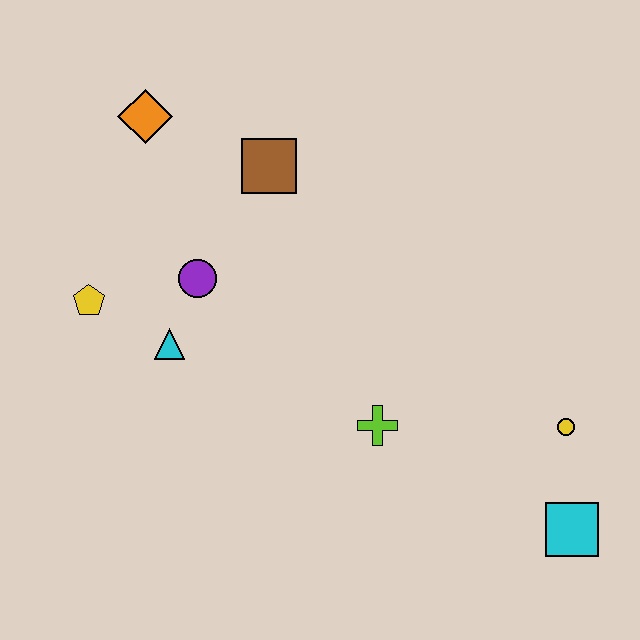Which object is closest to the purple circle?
The cyan triangle is closest to the purple circle.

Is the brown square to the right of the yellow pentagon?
Yes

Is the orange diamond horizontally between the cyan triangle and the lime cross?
No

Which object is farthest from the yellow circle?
The orange diamond is farthest from the yellow circle.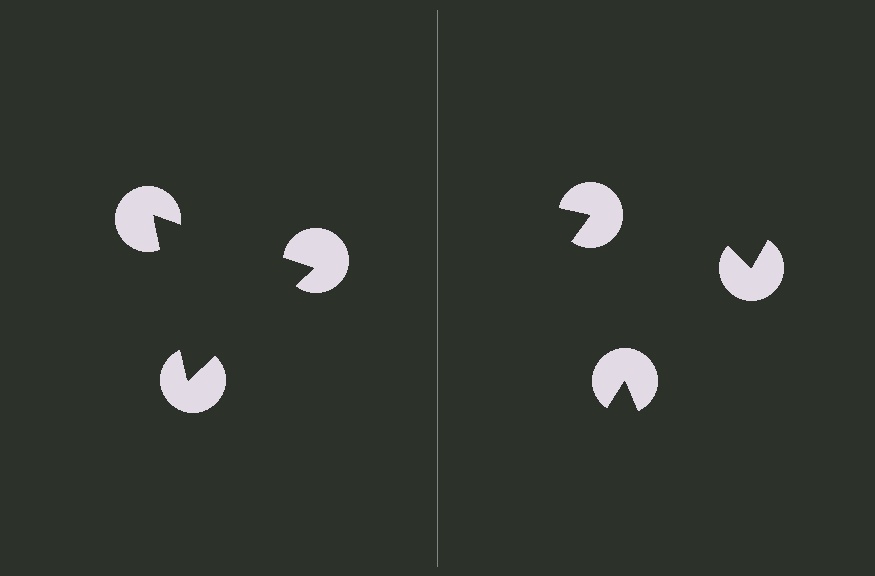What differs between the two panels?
The pac-man discs are positioned identically on both sides; only the wedge orientations differ. On the left they align to a triangle; on the right they are misaligned.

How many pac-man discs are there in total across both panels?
6 — 3 on each side.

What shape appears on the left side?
An illusory triangle.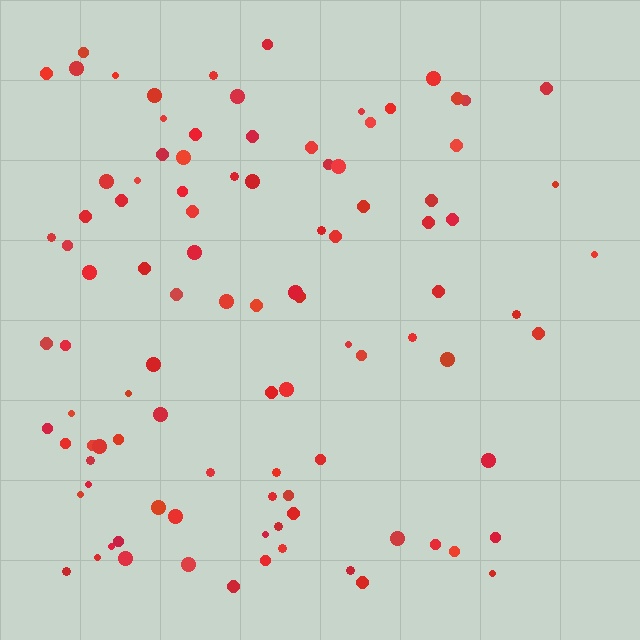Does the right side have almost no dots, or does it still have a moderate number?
Still a moderate number, just noticeably fewer than the left.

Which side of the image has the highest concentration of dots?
The left.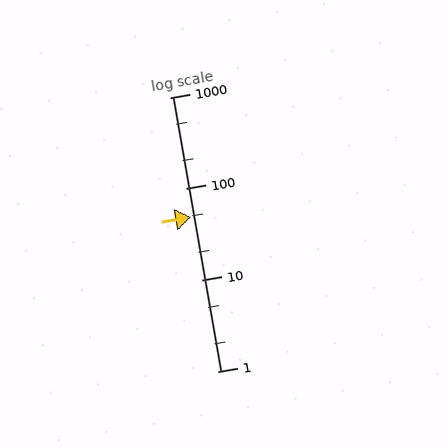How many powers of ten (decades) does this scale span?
The scale spans 3 decades, from 1 to 1000.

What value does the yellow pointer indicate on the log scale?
The pointer indicates approximately 49.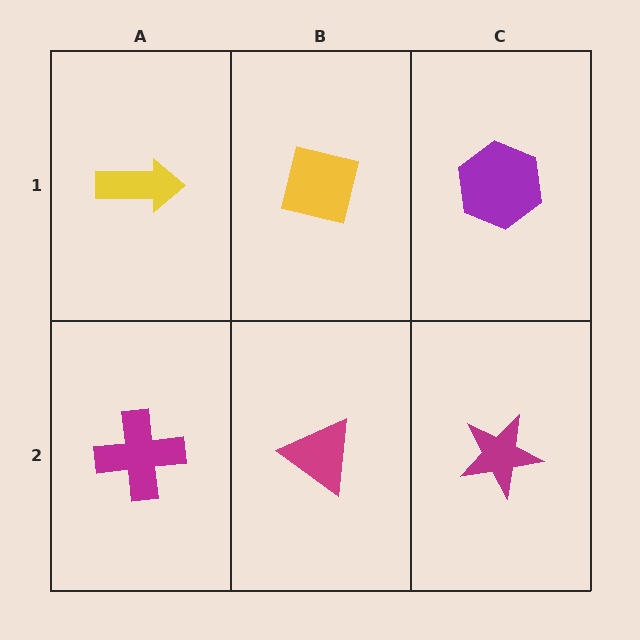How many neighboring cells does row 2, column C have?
2.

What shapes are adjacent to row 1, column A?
A magenta cross (row 2, column A), a yellow square (row 1, column B).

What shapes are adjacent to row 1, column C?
A magenta star (row 2, column C), a yellow square (row 1, column B).